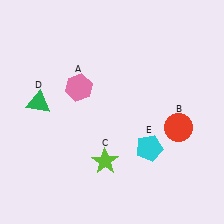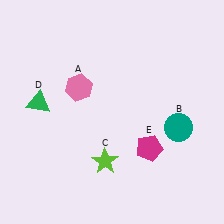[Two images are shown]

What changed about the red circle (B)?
In Image 1, B is red. In Image 2, it changed to teal.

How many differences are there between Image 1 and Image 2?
There are 2 differences between the two images.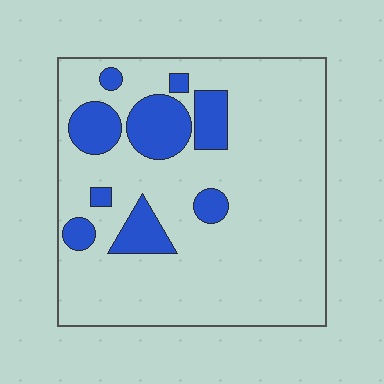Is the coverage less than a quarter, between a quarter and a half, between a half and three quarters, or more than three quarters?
Less than a quarter.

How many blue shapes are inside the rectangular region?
9.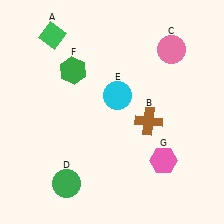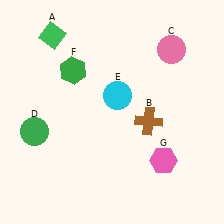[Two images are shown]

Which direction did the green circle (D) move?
The green circle (D) moved up.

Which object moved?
The green circle (D) moved up.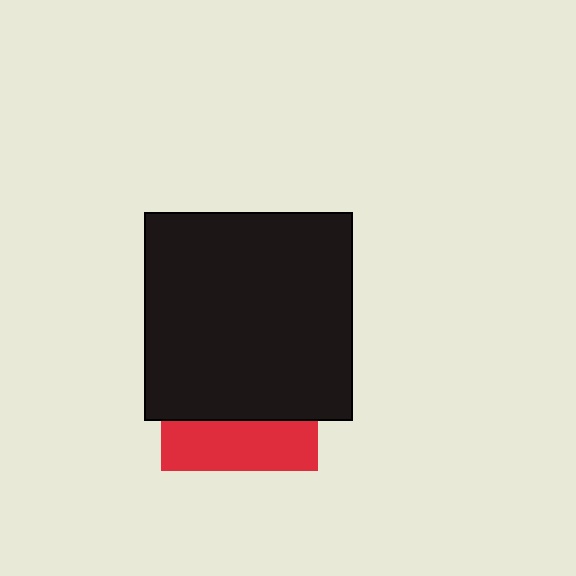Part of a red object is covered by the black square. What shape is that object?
It is a square.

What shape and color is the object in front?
The object in front is a black square.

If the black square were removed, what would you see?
You would see the complete red square.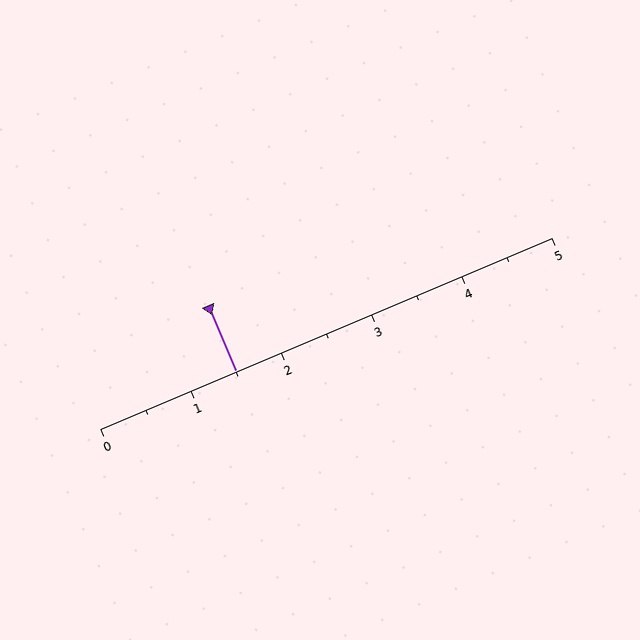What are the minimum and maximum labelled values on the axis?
The axis runs from 0 to 5.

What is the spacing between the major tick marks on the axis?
The major ticks are spaced 1 apart.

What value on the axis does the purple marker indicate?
The marker indicates approximately 1.5.